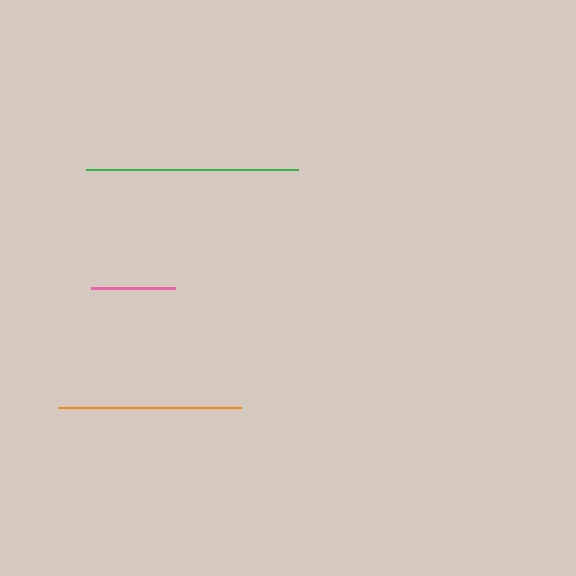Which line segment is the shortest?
The pink line is the shortest at approximately 84 pixels.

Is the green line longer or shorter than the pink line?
The green line is longer than the pink line.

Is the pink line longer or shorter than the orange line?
The orange line is longer than the pink line.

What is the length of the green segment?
The green segment is approximately 212 pixels long.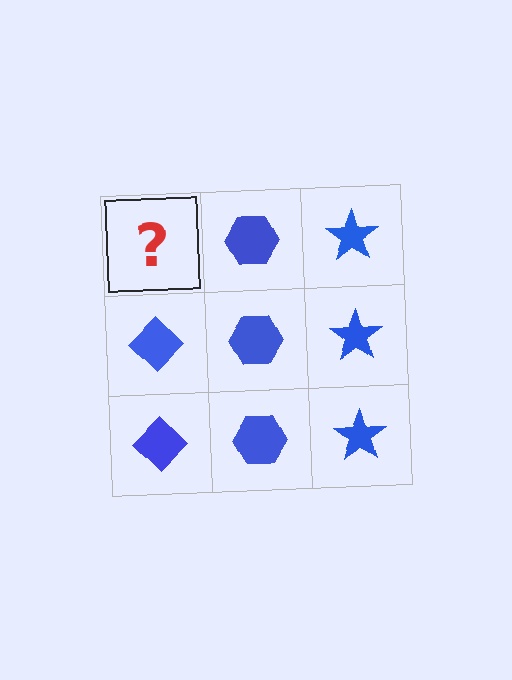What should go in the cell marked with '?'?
The missing cell should contain a blue diamond.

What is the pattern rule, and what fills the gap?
The rule is that each column has a consistent shape. The gap should be filled with a blue diamond.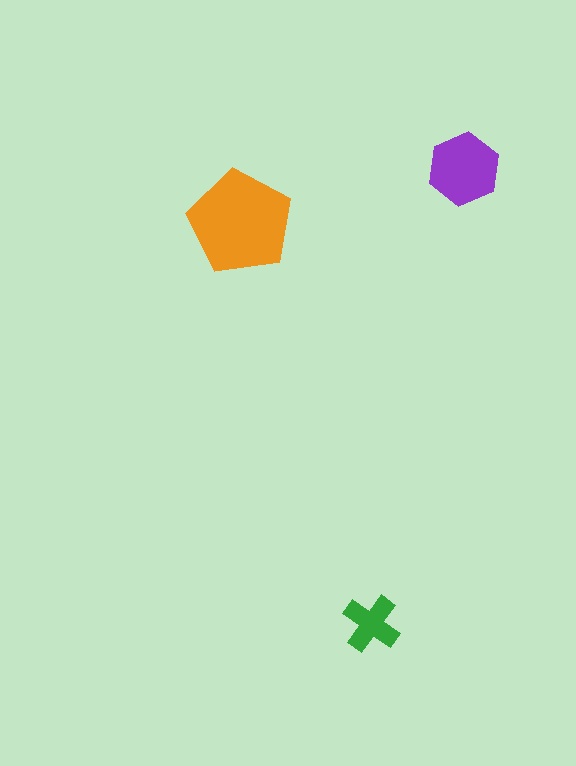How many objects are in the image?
There are 3 objects in the image.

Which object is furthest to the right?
The purple hexagon is rightmost.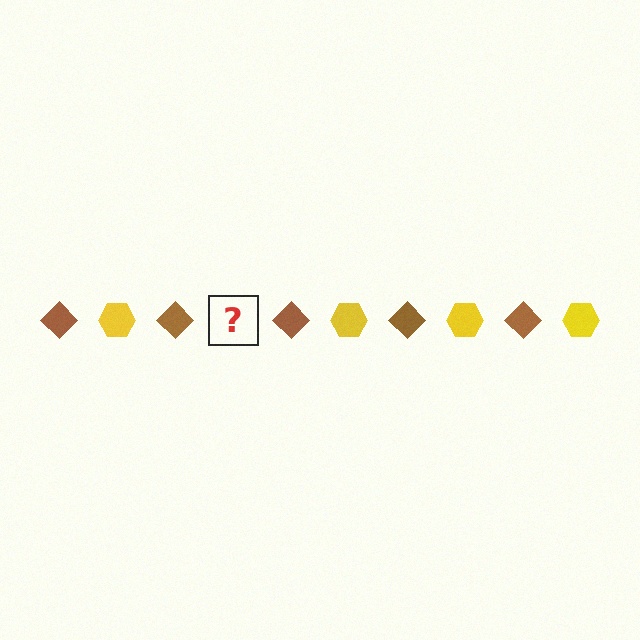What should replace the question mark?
The question mark should be replaced with a yellow hexagon.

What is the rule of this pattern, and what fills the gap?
The rule is that the pattern alternates between brown diamond and yellow hexagon. The gap should be filled with a yellow hexagon.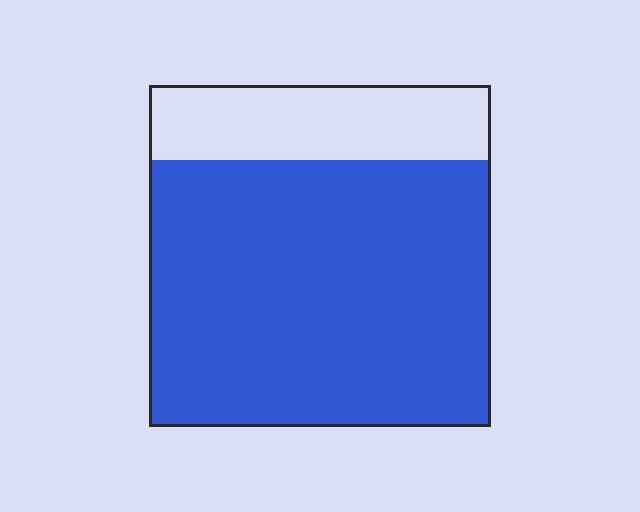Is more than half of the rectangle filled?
Yes.